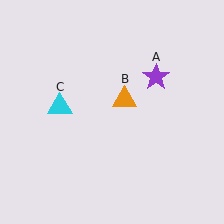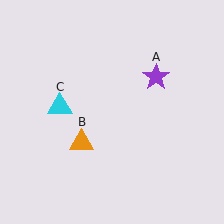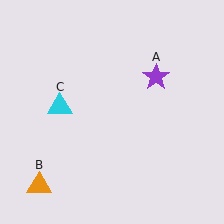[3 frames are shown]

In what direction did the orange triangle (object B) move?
The orange triangle (object B) moved down and to the left.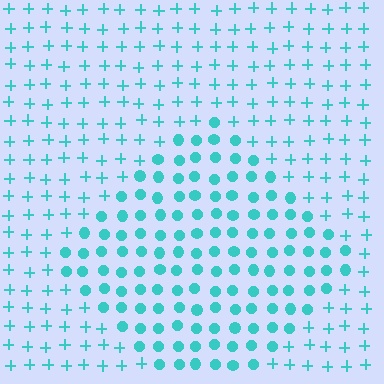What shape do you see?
I see a diamond.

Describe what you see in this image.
The image is filled with small cyan elements arranged in a uniform grid. A diamond-shaped region contains circles, while the surrounding area contains plus signs. The boundary is defined purely by the change in element shape.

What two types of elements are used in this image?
The image uses circles inside the diamond region and plus signs outside it.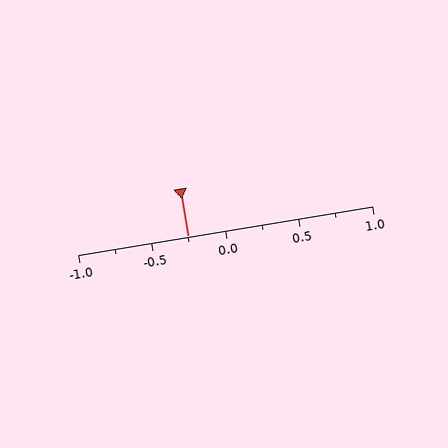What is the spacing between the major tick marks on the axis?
The major ticks are spaced 0.5 apart.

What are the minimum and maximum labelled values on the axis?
The axis runs from -1.0 to 1.0.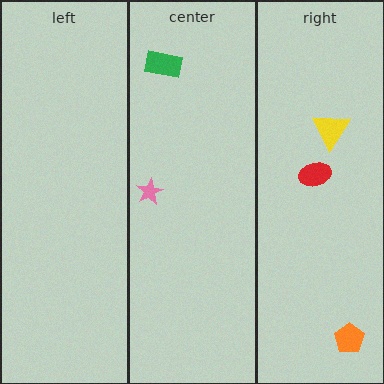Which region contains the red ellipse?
The right region.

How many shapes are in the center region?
2.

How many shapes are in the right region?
3.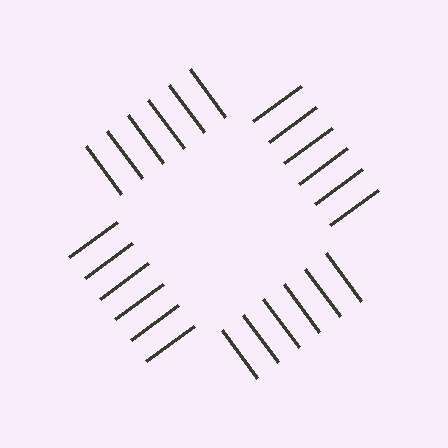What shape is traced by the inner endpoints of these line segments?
An illusory square — the line segments terminate on its edges but no continuous stroke is drawn.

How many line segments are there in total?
24 — 6 along each of the 4 edges.